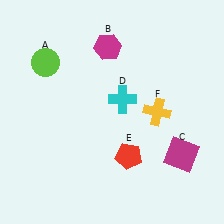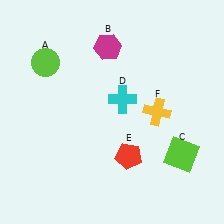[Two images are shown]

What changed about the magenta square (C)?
In Image 1, C is magenta. In Image 2, it changed to lime.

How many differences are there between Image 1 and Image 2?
There is 1 difference between the two images.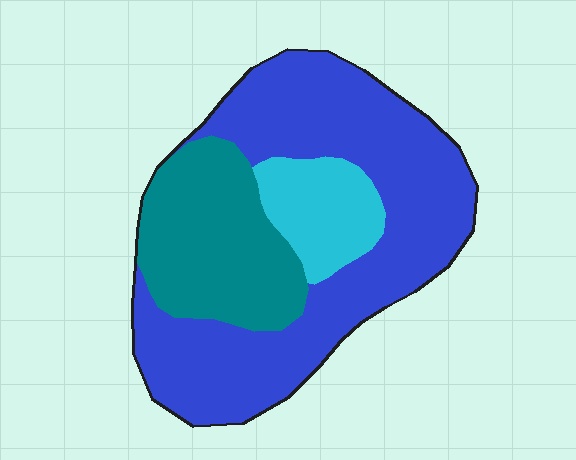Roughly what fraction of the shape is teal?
Teal covers roughly 25% of the shape.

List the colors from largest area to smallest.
From largest to smallest: blue, teal, cyan.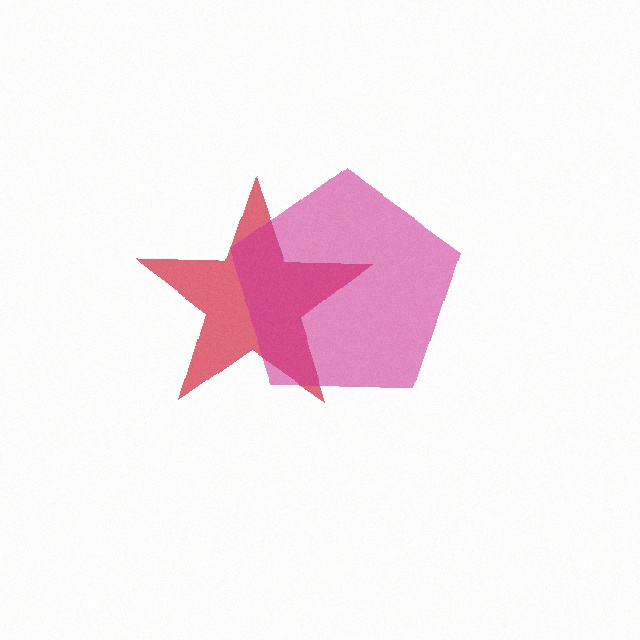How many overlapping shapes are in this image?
There are 2 overlapping shapes in the image.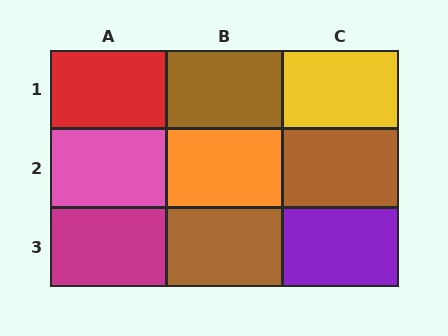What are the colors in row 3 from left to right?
Magenta, brown, purple.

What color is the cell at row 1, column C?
Yellow.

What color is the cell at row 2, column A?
Pink.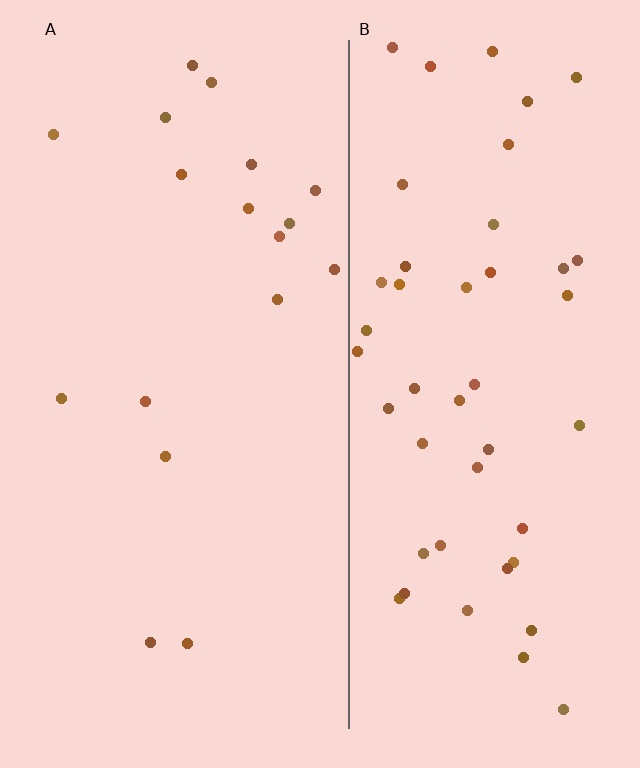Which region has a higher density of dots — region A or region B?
B (the right).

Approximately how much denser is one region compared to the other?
Approximately 2.7× — region B over region A.